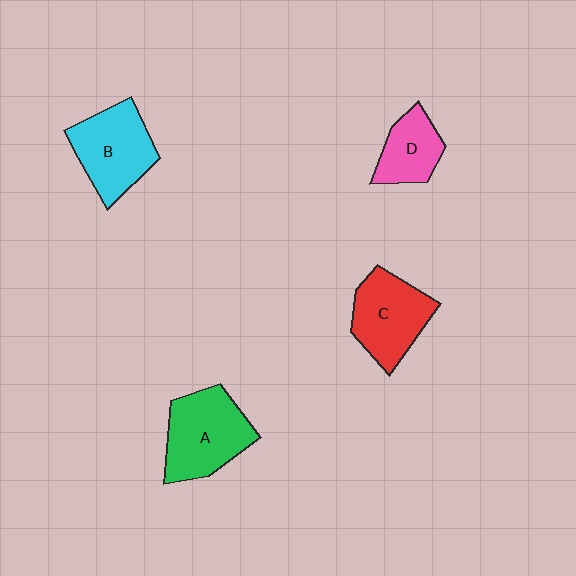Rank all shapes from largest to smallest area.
From largest to smallest: A (green), B (cyan), C (red), D (pink).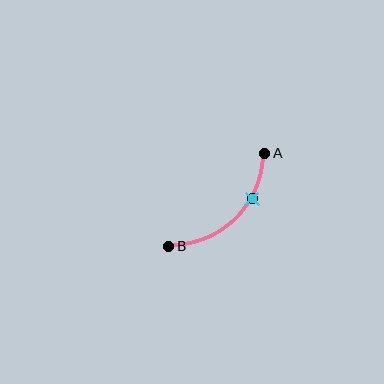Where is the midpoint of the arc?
The arc midpoint is the point on the curve farthest from the straight line joining A and B. It sits below and to the right of that line.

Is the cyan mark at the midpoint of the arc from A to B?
No. The cyan mark lies on the arc but is closer to endpoint A. The arc midpoint would be at the point on the curve equidistant along the arc from both A and B.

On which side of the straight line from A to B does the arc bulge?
The arc bulges below and to the right of the straight line connecting A and B.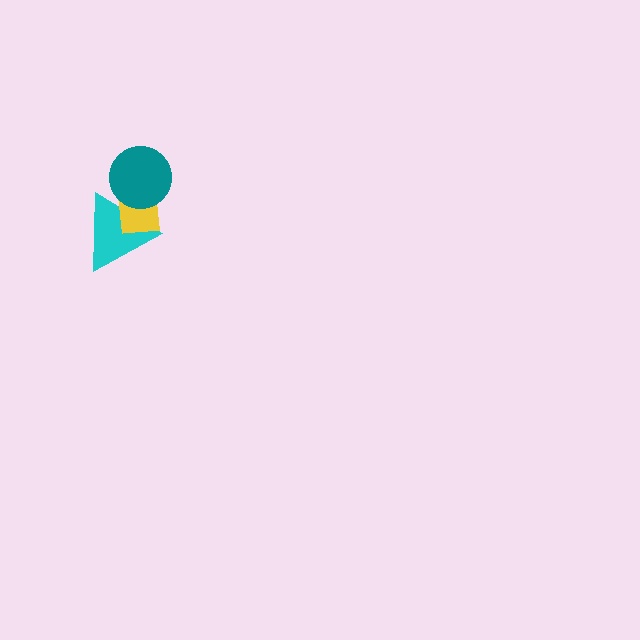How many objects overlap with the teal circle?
2 objects overlap with the teal circle.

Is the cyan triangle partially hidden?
Yes, it is partially covered by another shape.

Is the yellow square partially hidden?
Yes, it is partially covered by another shape.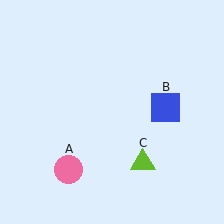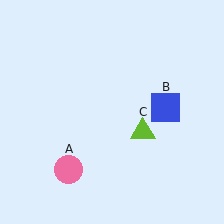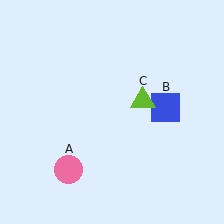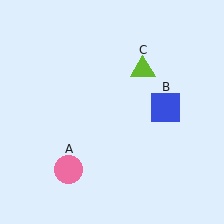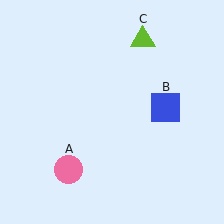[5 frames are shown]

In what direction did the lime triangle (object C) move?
The lime triangle (object C) moved up.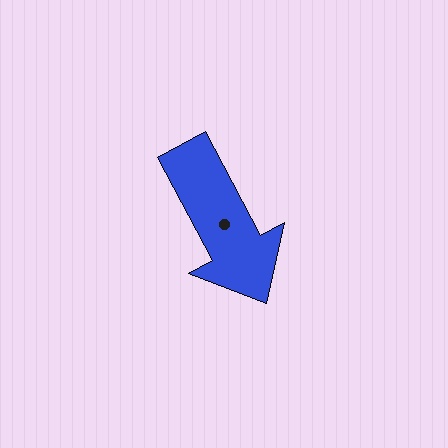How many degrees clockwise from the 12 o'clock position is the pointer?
Approximately 152 degrees.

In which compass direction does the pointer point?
Southeast.